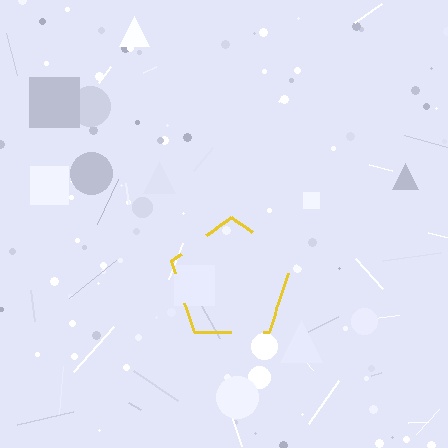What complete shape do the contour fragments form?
The contour fragments form a pentagon.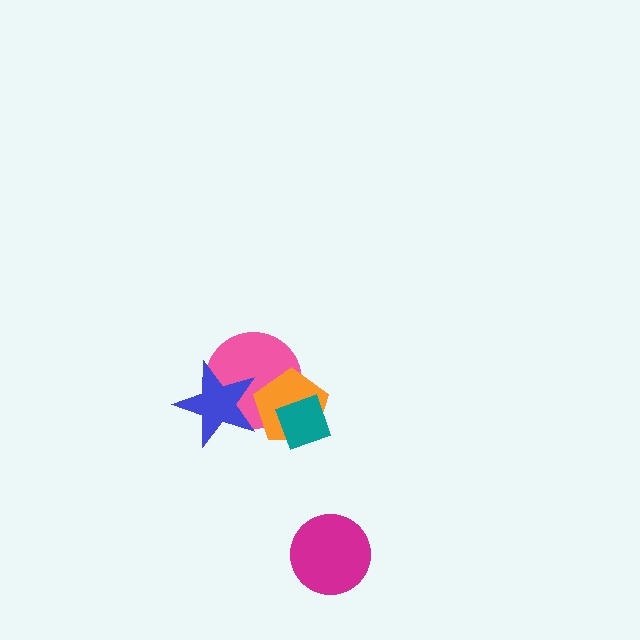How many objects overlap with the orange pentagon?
3 objects overlap with the orange pentagon.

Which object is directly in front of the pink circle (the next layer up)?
The orange pentagon is directly in front of the pink circle.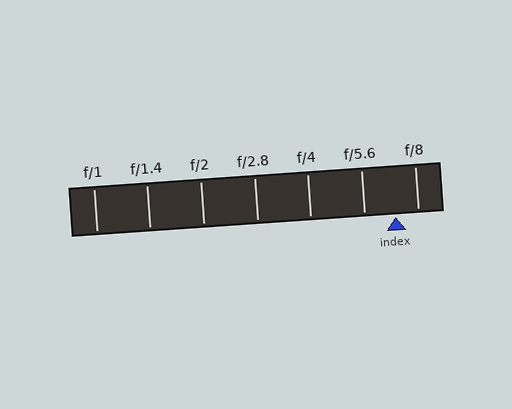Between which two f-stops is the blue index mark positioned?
The index mark is between f/5.6 and f/8.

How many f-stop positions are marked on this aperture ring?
There are 7 f-stop positions marked.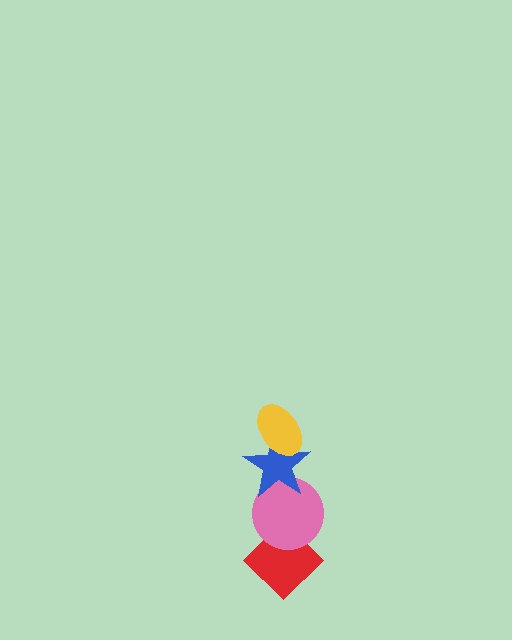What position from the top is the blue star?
The blue star is 2nd from the top.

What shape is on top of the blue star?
The yellow ellipse is on top of the blue star.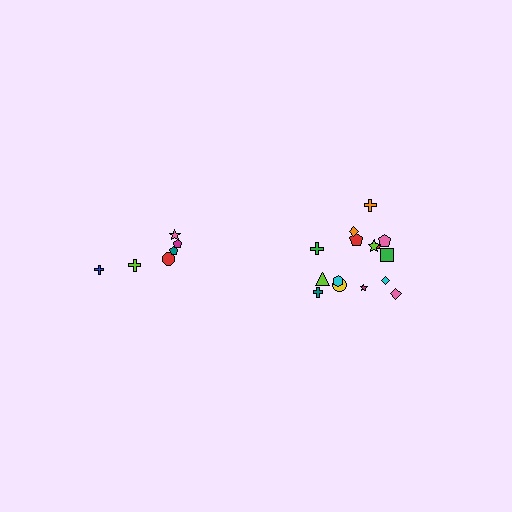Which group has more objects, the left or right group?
The right group.